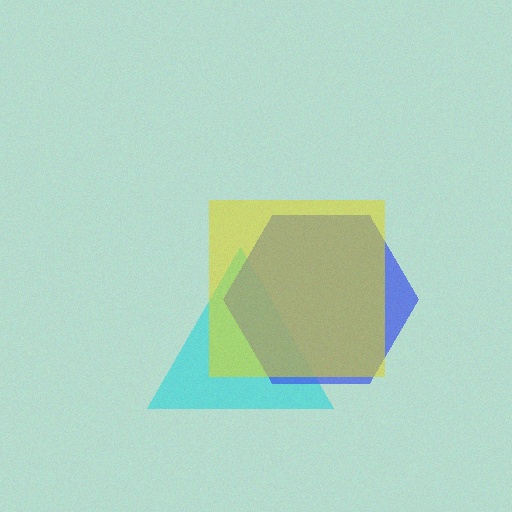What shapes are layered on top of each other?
The layered shapes are: a cyan triangle, a blue hexagon, a yellow square.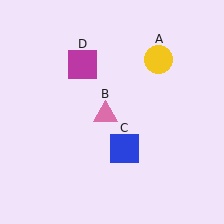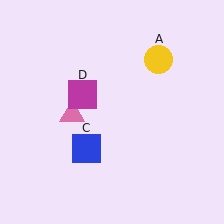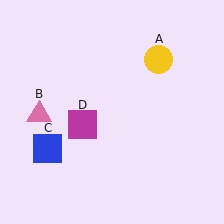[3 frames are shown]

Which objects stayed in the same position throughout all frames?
Yellow circle (object A) remained stationary.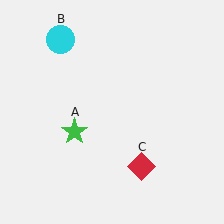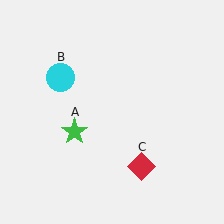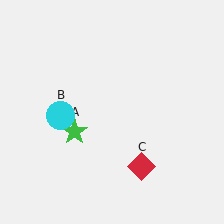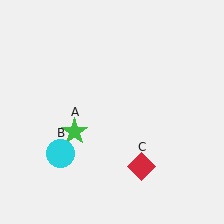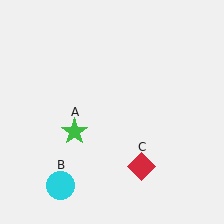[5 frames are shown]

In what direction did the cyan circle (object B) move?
The cyan circle (object B) moved down.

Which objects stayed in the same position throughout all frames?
Green star (object A) and red diamond (object C) remained stationary.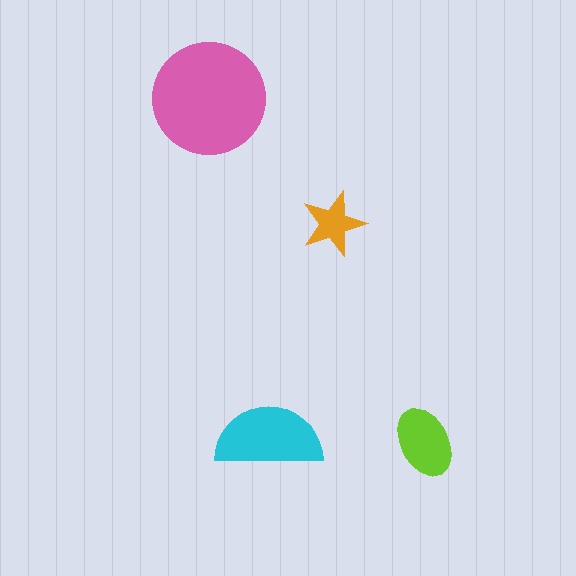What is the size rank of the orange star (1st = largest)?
4th.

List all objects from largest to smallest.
The pink circle, the cyan semicircle, the lime ellipse, the orange star.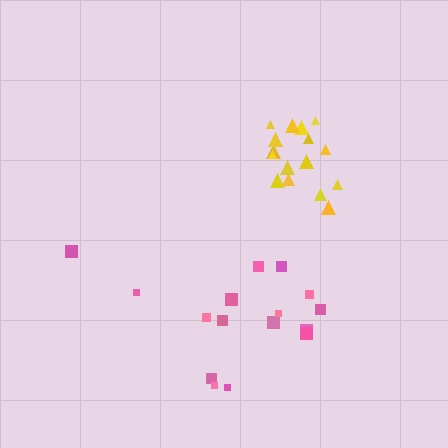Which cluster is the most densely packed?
Yellow.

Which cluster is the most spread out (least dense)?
Pink.